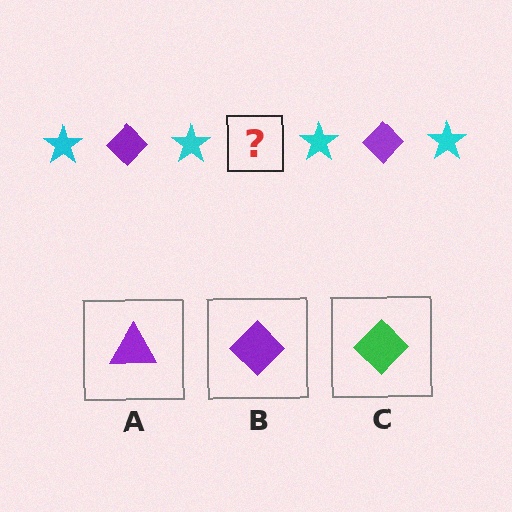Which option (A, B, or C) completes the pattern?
B.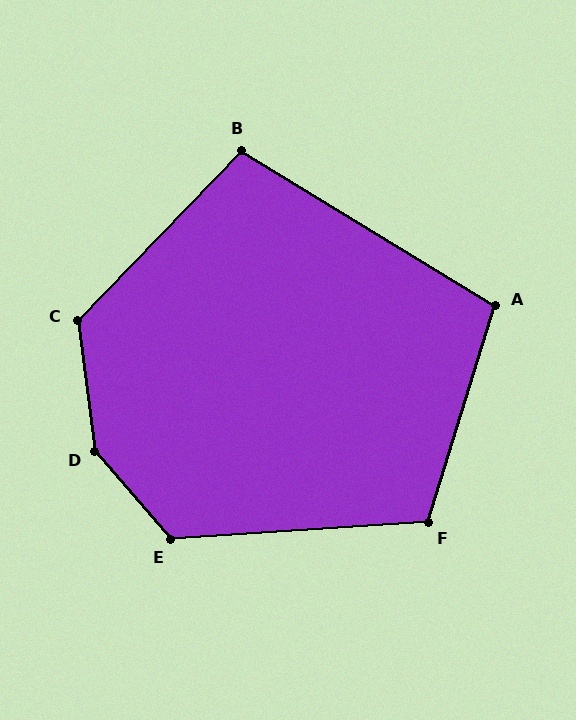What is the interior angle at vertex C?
Approximately 129 degrees (obtuse).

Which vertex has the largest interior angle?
D, at approximately 146 degrees.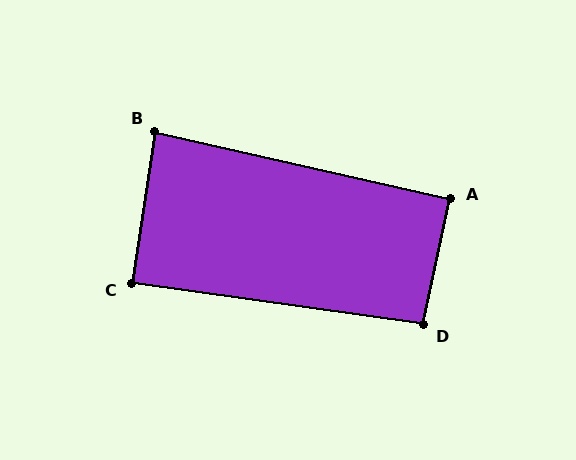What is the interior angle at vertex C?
Approximately 89 degrees (approximately right).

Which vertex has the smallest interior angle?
B, at approximately 86 degrees.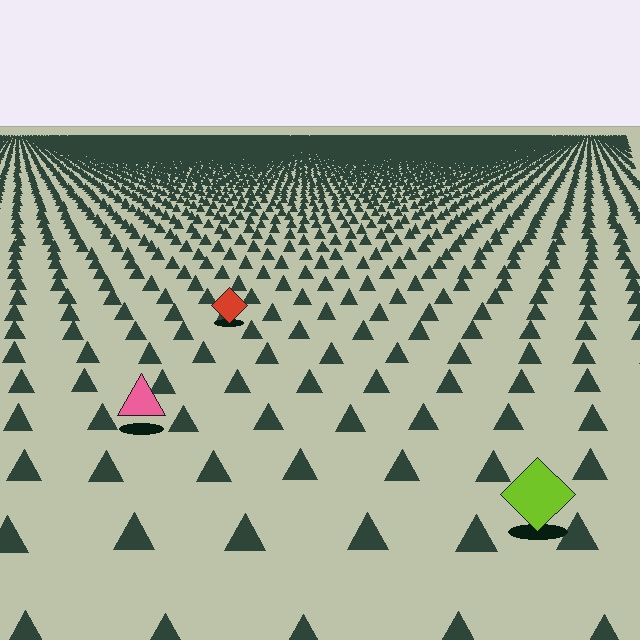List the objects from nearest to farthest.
From nearest to farthest: the lime diamond, the pink triangle, the red diamond.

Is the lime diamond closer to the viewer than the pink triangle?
Yes. The lime diamond is closer — you can tell from the texture gradient: the ground texture is coarser near it.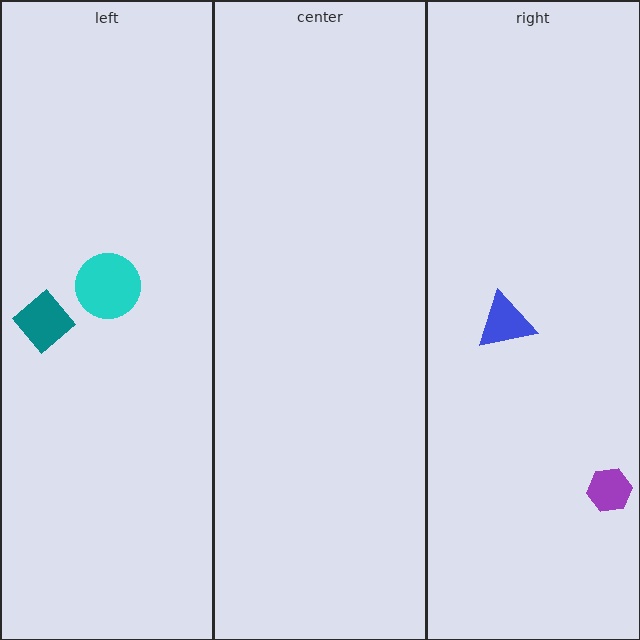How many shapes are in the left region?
2.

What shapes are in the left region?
The cyan circle, the teal diamond.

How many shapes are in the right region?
2.